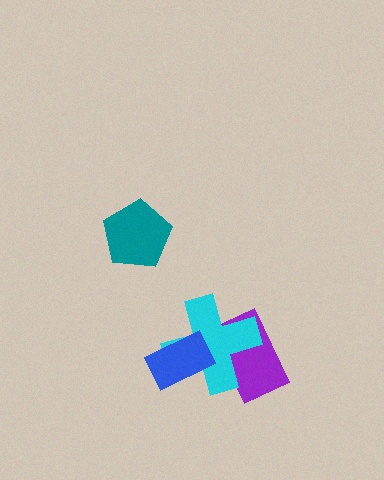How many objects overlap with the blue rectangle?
1 object overlaps with the blue rectangle.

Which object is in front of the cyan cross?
The blue rectangle is in front of the cyan cross.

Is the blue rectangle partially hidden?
No, no other shape covers it.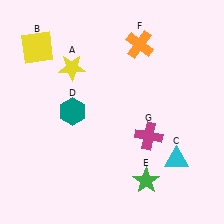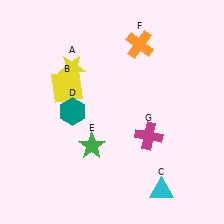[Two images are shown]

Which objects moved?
The objects that moved are: the yellow square (B), the cyan triangle (C), the green star (E).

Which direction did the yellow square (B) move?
The yellow square (B) moved down.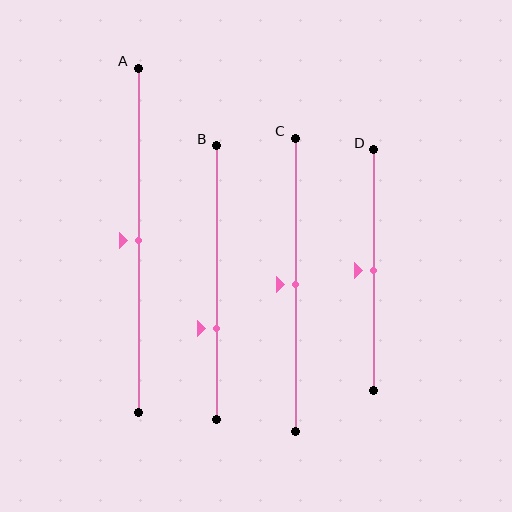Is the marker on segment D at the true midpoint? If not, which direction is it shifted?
Yes, the marker on segment D is at the true midpoint.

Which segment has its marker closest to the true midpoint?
Segment A has its marker closest to the true midpoint.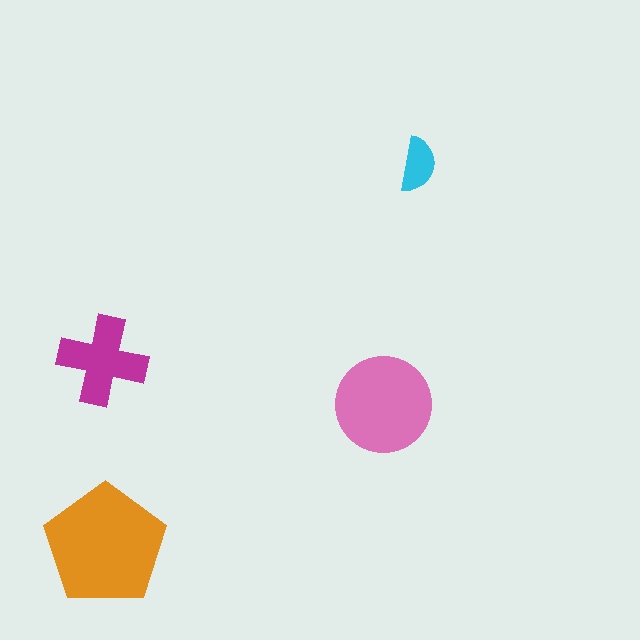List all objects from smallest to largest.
The cyan semicircle, the magenta cross, the pink circle, the orange pentagon.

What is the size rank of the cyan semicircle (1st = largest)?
4th.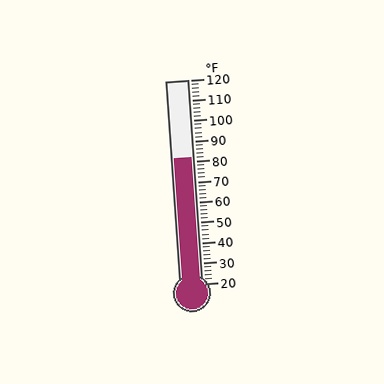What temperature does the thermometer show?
The thermometer shows approximately 82°F.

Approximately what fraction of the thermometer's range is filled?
The thermometer is filled to approximately 60% of its range.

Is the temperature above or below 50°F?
The temperature is above 50°F.